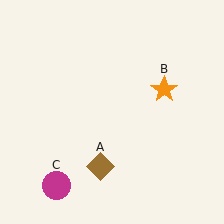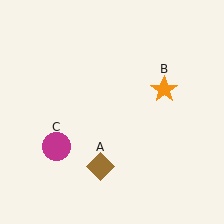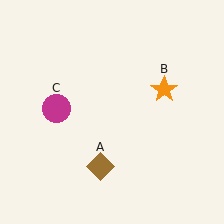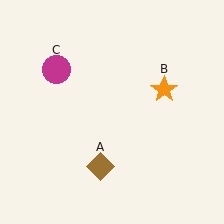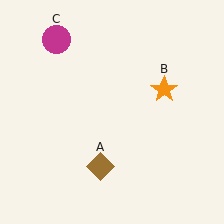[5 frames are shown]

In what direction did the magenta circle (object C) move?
The magenta circle (object C) moved up.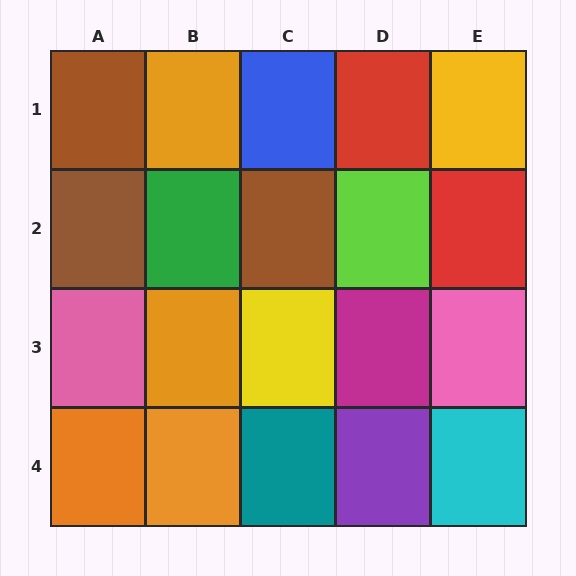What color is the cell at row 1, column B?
Orange.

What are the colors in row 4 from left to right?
Orange, orange, teal, purple, cyan.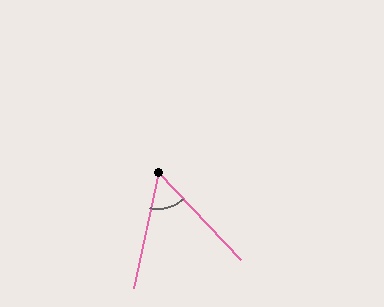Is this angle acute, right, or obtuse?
It is acute.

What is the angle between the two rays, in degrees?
Approximately 55 degrees.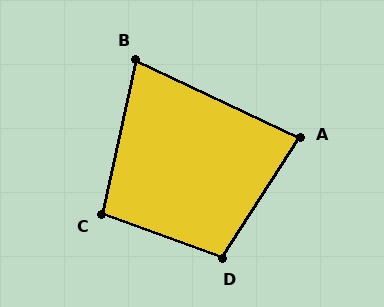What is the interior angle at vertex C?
Approximately 97 degrees (obtuse).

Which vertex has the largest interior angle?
D, at approximately 103 degrees.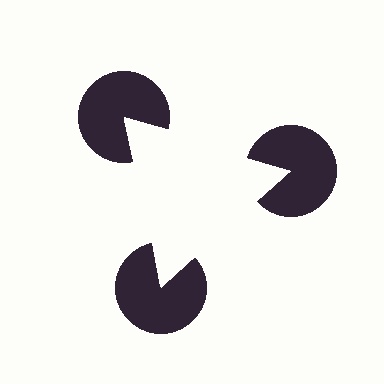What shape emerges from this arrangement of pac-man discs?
An illusory triangle — its edges are inferred from the aligned wedge cuts in the pac-man discs, not physically drawn.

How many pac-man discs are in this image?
There are 3 — one at each vertex of the illusory triangle.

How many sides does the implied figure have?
3 sides.